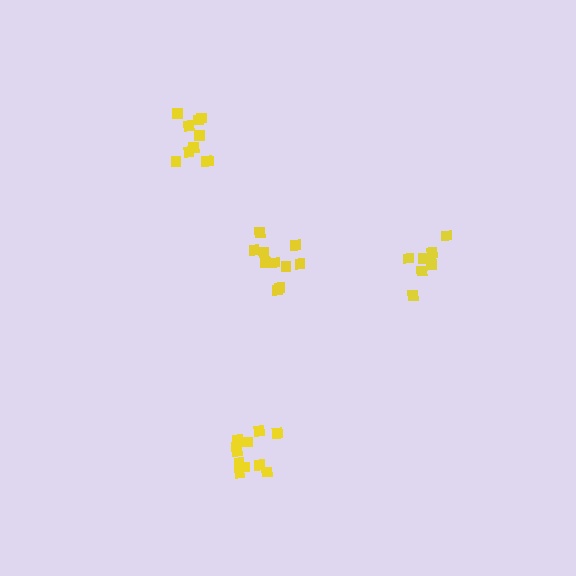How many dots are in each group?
Group 1: 11 dots, Group 2: 8 dots, Group 3: 10 dots, Group 4: 10 dots (39 total).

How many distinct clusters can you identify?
There are 4 distinct clusters.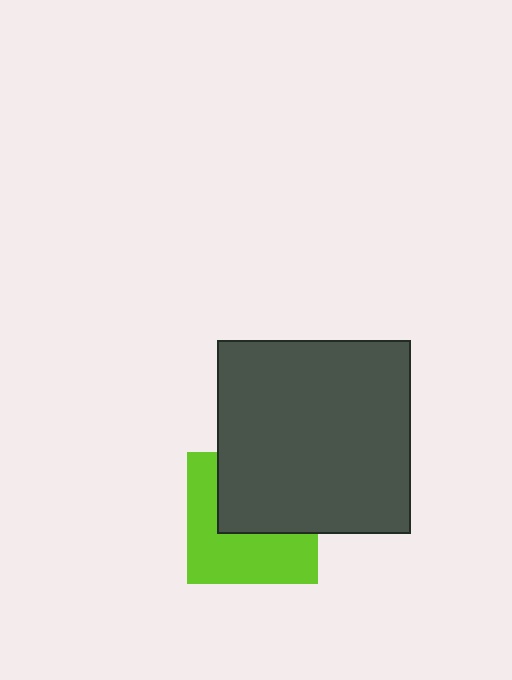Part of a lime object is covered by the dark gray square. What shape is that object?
It is a square.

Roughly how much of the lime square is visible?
About half of it is visible (roughly 52%).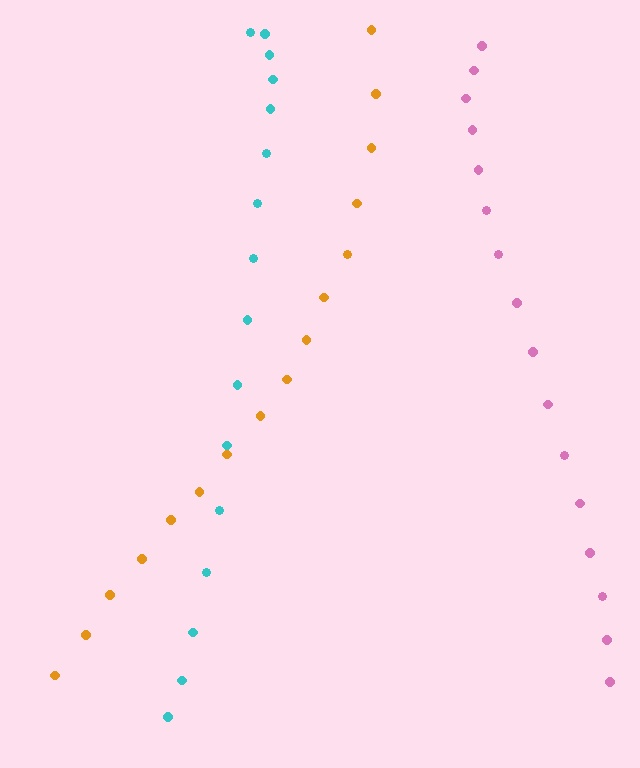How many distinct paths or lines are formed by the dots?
There are 3 distinct paths.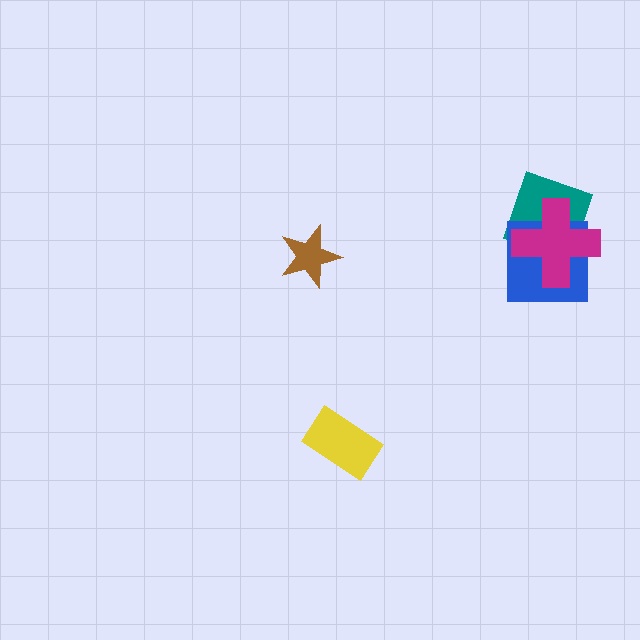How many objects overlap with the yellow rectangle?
0 objects overlap with the yellow rectangle.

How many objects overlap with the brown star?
0 objects overlap with the brown star.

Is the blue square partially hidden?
Yes, it is partially covered by another shape.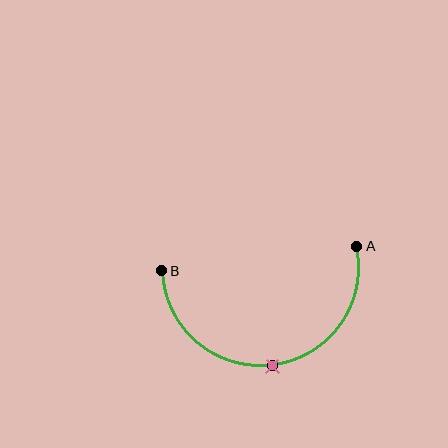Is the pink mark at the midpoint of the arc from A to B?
Yes. The pink mark lies on the arc at equal arc-length from both A and B — it is the arc midpoint.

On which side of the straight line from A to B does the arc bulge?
The arc bulges below the straight line connecting A and B.